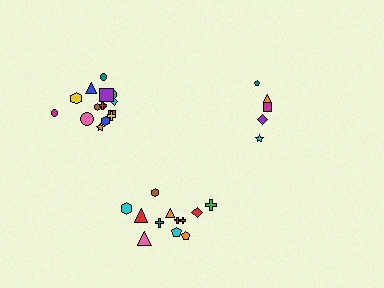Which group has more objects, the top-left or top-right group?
The top-left group.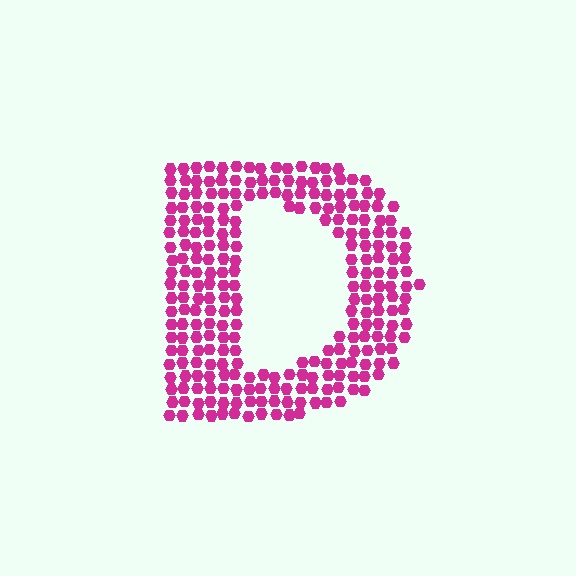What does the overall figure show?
The overall figure shows the letter D.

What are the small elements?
The small elements are hexagons.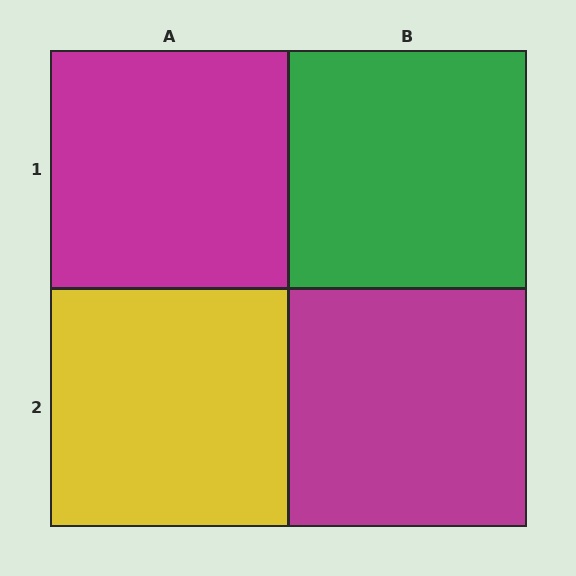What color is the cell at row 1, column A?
Magenta.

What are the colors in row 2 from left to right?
Yellow, magenta.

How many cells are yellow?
1 cell is yellow.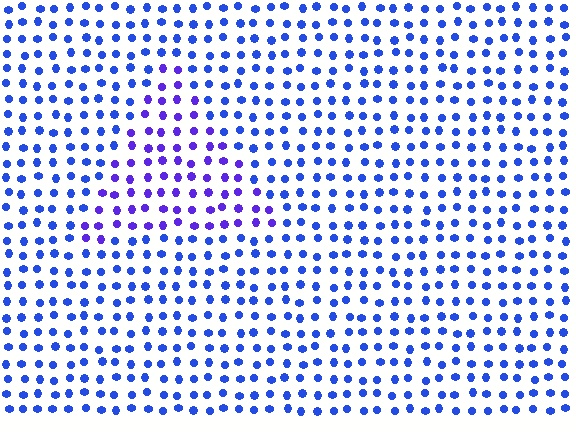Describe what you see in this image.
The image is filled with small blue elements in a uniform arrangement. A triangle-shaped region is visible where the elements are tinted to a slightly different hue, forming a subtle color boundary.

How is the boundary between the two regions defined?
The boundary is defined purely by a slight shift in hue (about 30 degrees). Spacing, size, and orientation are identical on both sides.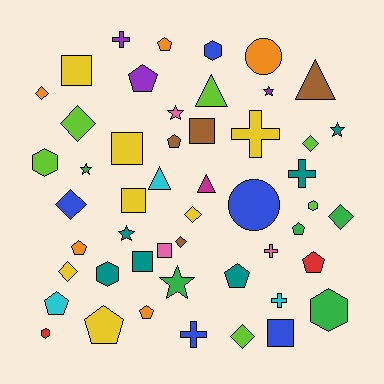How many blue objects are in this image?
There are 5 blue objects.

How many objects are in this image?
There are 50 objects.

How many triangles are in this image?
There are 4 triangles.